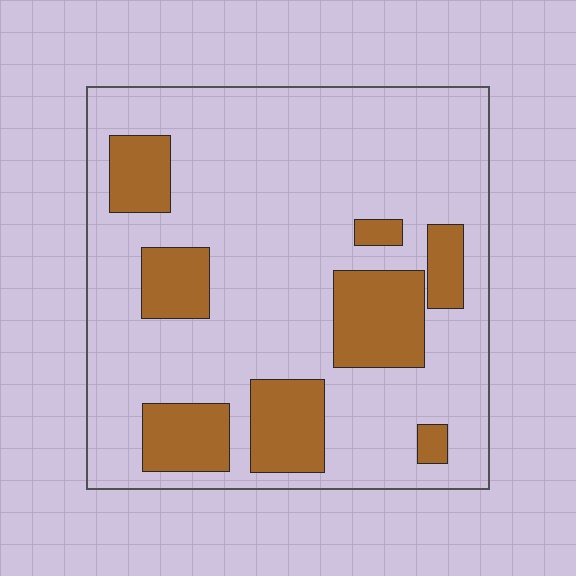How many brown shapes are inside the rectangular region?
8.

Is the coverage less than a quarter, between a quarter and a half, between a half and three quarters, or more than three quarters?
Less than a quarter.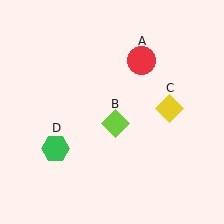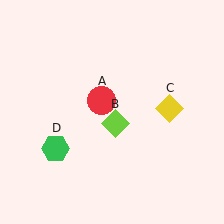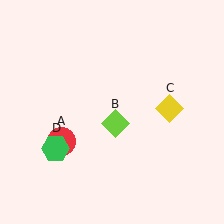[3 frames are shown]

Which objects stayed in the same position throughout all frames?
Lime diamond (object B) and yellow diamond (object C) and green hexagon (object D) remained stationary.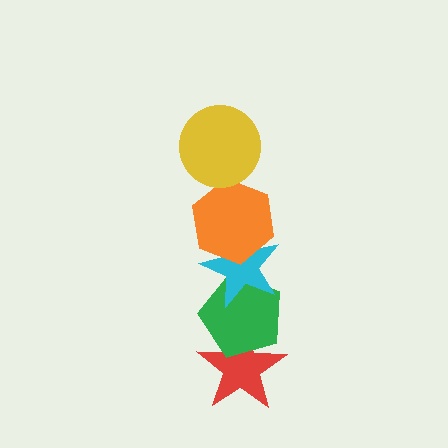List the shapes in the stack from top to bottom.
From top to bottom: the yellow circle, the orange hexagon, the cyan star, the green pentagon, the red star.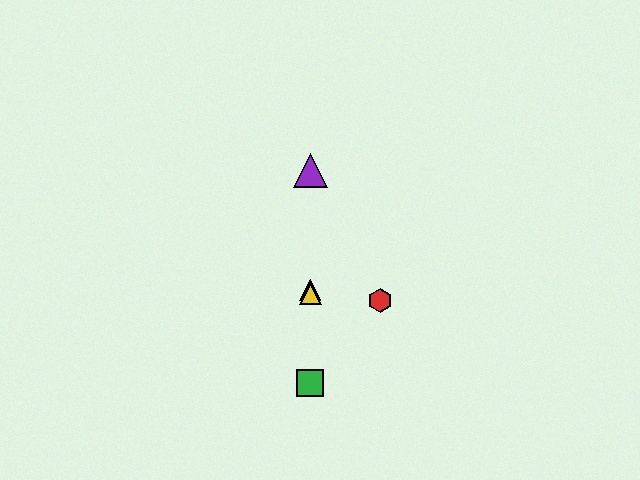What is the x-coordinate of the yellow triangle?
The yellow triangle is at x≈310.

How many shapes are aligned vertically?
4 shapes (the blue triangle, the green square, the yellow triangle, the purple triangle) are aligned vertically.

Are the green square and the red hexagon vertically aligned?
No, the green square is at x≈310 and the red hexagon is at x≈380.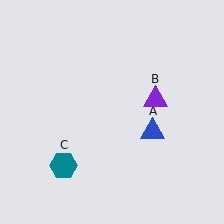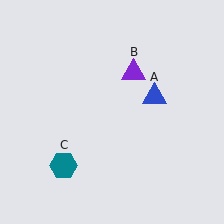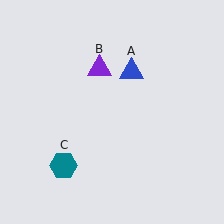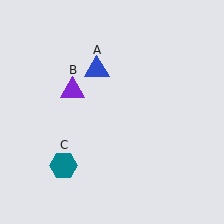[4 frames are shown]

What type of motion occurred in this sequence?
The blue triangle (object A), purple triangle (object B) rotated counterclockwise around the center of the scene.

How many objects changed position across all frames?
2 objects changed position: blue triangle (object A), purple triangle (object B).